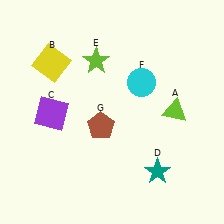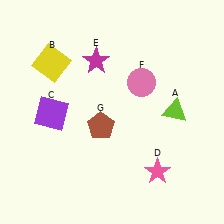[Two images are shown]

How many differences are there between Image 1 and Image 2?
There are 3 differences between the two images.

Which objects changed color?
D changed from teal to pink. E changed from lime to magenta. F changed from cyan to pink.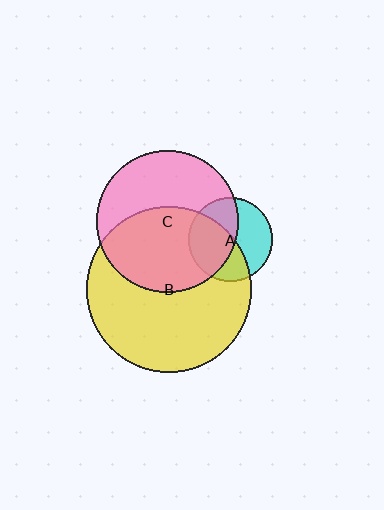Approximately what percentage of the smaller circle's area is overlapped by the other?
Approximately 50%.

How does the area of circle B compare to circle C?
Approximately 1.3 times.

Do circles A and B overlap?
Yes.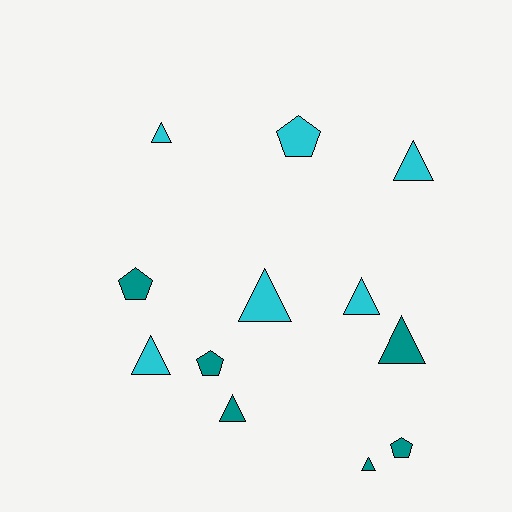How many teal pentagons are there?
There are 3 teal pentagons.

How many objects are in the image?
There are 12 objects.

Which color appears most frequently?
Cyan, with 6 objects.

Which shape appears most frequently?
Triangle, with 8 objects.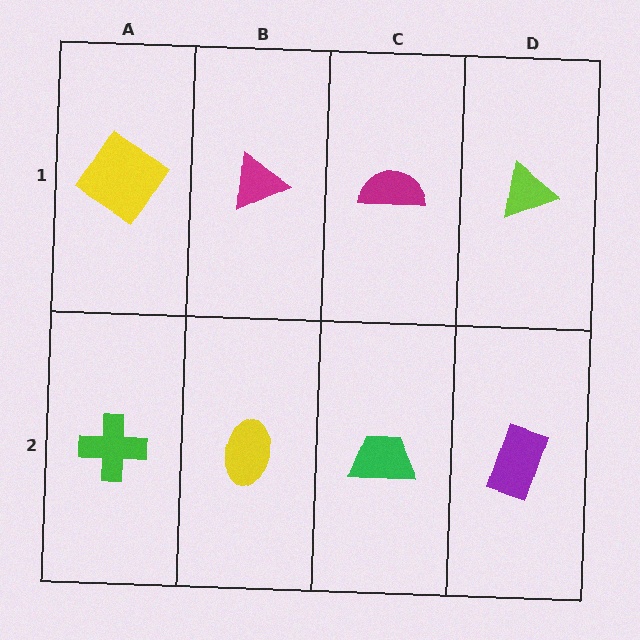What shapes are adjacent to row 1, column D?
A purple rectangle (row 2, column D), a magenta semicircle (row 1, column C).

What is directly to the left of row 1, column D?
A magenta semicircle.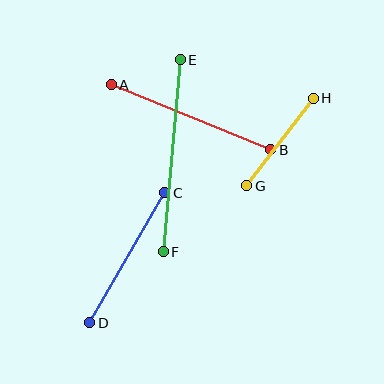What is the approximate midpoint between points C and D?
The midpoint is at approximately (127, 258) pixels.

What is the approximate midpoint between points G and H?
The midpoint is at approximately (280, 142) pixels.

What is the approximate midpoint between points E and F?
The midpoint is at approximately (172, 156) pixels.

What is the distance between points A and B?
The distance is approximately 172 pixels.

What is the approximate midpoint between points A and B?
The midpoint is at approximately (191, 117) pixels.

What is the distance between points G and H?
The distance is approximately 110 pixels.